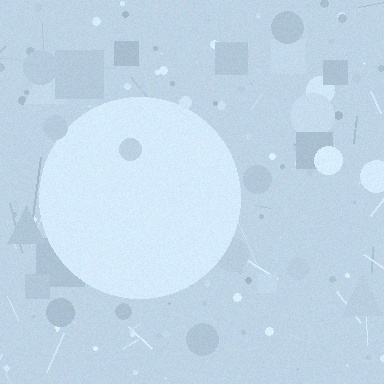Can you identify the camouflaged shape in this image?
The camouflaged shape is a circle.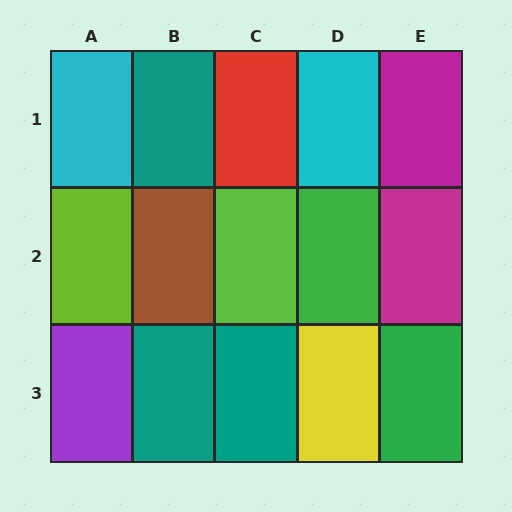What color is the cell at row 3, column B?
Teal.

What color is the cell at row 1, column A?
Cyan.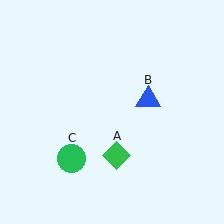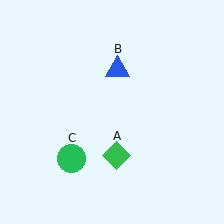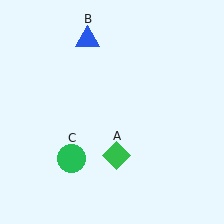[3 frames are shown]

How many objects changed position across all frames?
1 object changed position: blue triangle (object B).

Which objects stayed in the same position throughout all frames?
Green diamond (object A) and green circle (object C) remained stationary.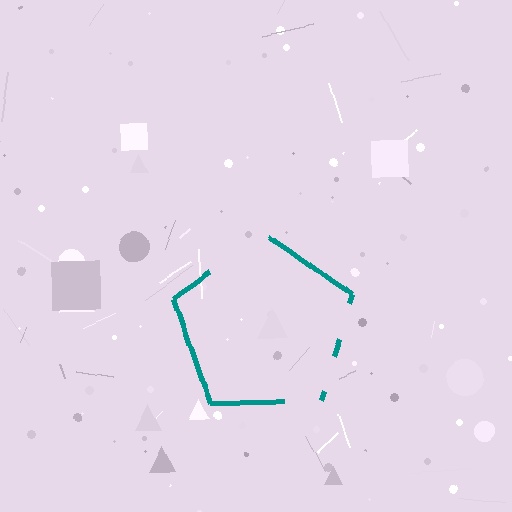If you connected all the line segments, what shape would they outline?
They would outline a pentagon.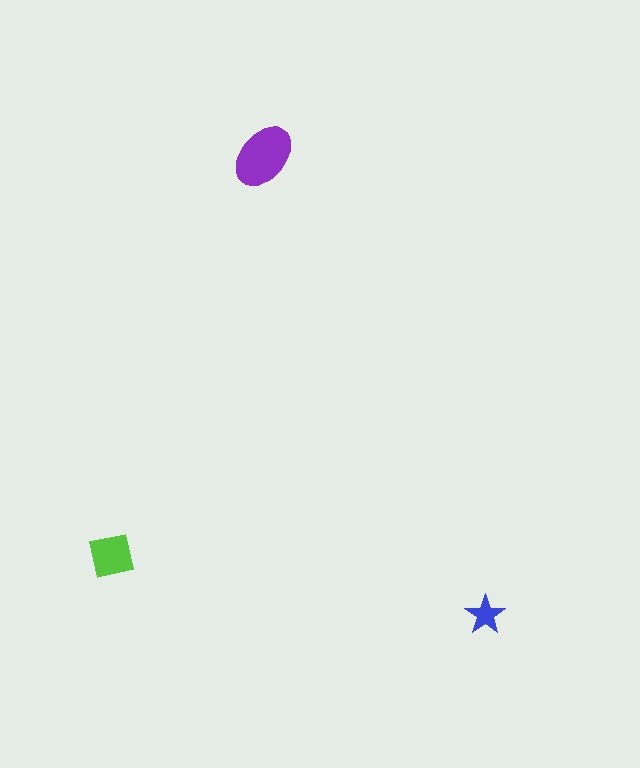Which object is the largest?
The purple ellipse.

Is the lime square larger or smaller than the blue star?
Larger.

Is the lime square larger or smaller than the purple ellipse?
Smaller.